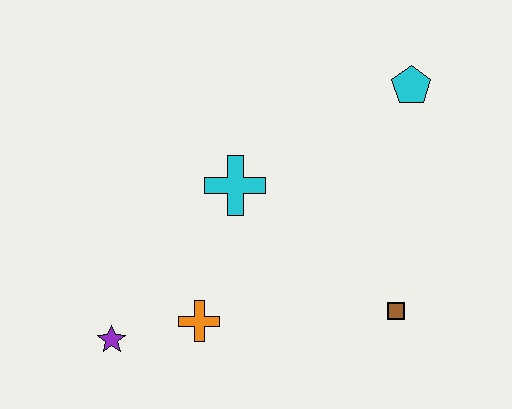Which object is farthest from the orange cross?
The cyan pentagon is farthest from the orange cross.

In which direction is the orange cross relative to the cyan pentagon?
The orange cross is below the cyan pentagon.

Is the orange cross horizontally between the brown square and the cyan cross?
No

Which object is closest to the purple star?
The orange cross is closest to the purple star.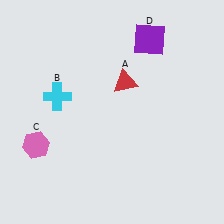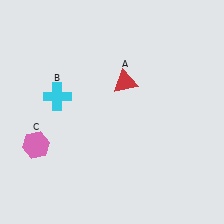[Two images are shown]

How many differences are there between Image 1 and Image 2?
There is 1 difference between the two images.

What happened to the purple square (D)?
The purple square (D) was removed in Image 2. It was in the top-right area of Image 1.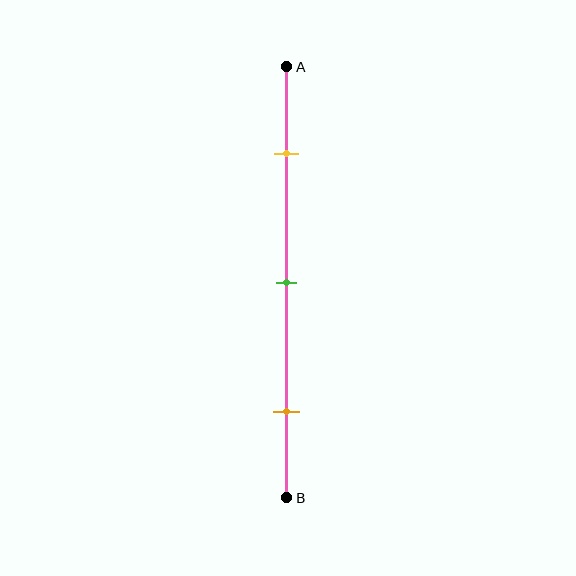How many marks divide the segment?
There are 3 marks dividing the segment.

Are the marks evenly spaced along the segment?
Yes, the marks are approximately evenly spaced.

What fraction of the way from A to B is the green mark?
The green mark is approximately 50% (0.5) of the way from A to B.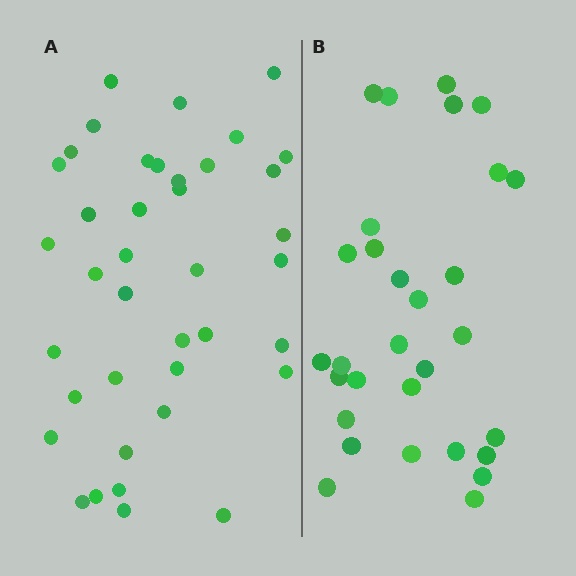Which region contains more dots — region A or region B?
Region A (the left region) has more dots.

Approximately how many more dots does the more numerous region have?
Region A has roughly 8 or so more dots than region B.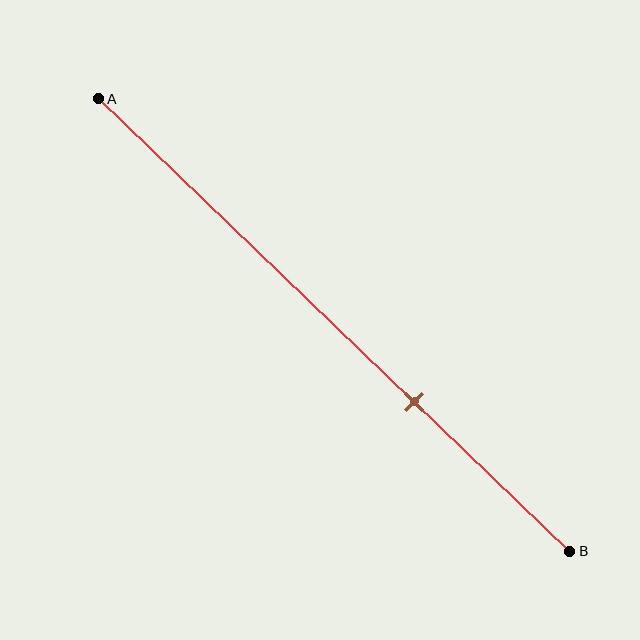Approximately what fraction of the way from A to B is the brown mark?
The brown mark is approximately 65% of the way from A to B.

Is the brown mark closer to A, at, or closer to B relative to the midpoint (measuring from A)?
The brown mark is closer to point B than the midpoint of segment AB.